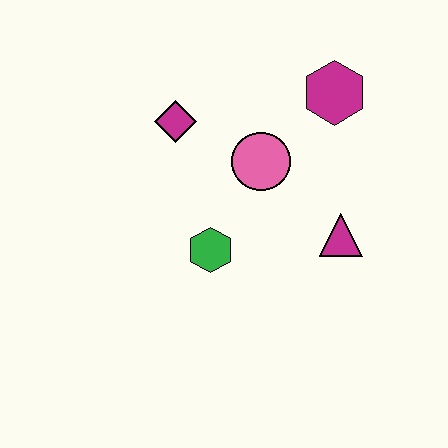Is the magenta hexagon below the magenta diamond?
No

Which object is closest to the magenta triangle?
The pink circle is closest to the magenta triangle.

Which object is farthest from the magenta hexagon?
The green hexagon is farthest from the magenta hexagon.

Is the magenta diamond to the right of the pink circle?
No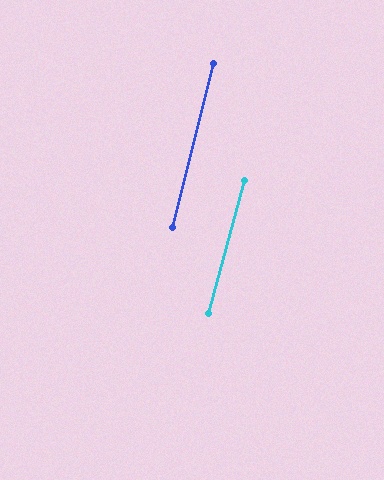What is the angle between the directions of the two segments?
Approximately 1 degree.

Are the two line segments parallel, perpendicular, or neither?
Parallel — their directions differ by only 0.9°.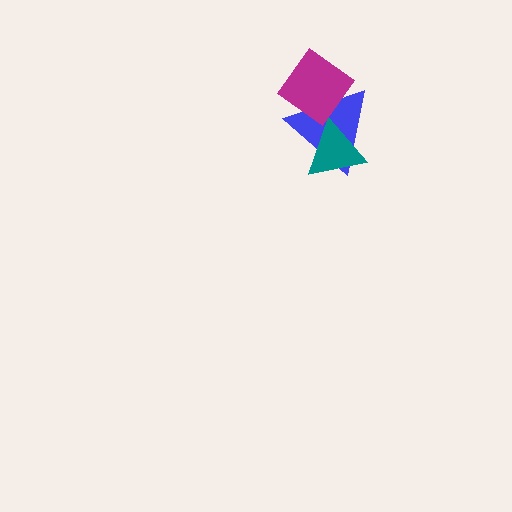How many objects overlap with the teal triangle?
1 object overlaps with the teal triangle.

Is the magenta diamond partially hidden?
No, no other shape covers it.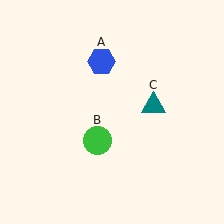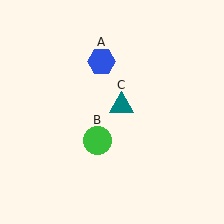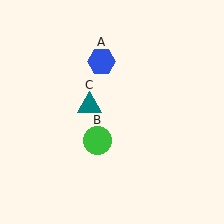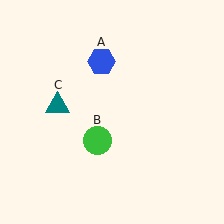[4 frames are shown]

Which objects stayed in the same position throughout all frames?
Blue hexagon (object A) and green circle (object B) remained stationary.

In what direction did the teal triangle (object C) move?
The teal triangle (object C) moved left.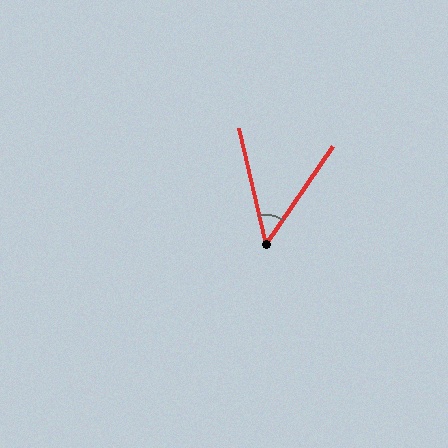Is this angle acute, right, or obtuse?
It is acute.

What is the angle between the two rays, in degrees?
Approximately 47 degrees.